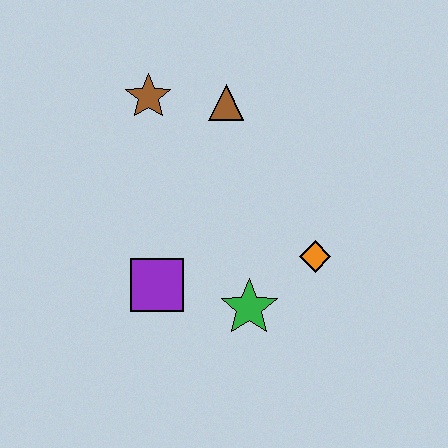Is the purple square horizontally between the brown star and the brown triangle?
Yes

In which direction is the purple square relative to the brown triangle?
The purple square is below the brown triangle.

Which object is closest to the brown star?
The brown triangle is closest to the brown star.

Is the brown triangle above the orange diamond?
Yes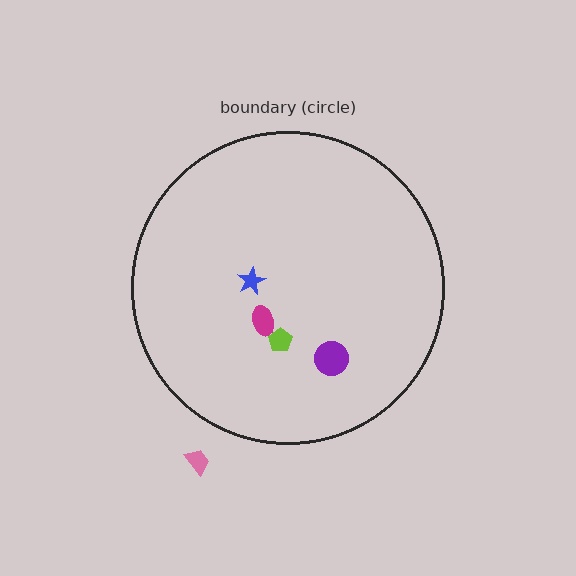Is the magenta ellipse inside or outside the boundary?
Inside.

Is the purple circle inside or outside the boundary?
Inside.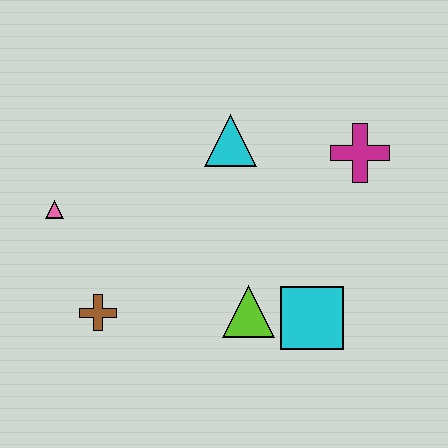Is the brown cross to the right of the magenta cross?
No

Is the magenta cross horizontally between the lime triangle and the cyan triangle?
No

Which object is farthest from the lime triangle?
The pink triangle is farthest from the lime triangle.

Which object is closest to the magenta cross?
The cyan triangle is closest to the magenta cross.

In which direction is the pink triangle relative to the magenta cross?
The pink triangle is to the left of the magenta cross.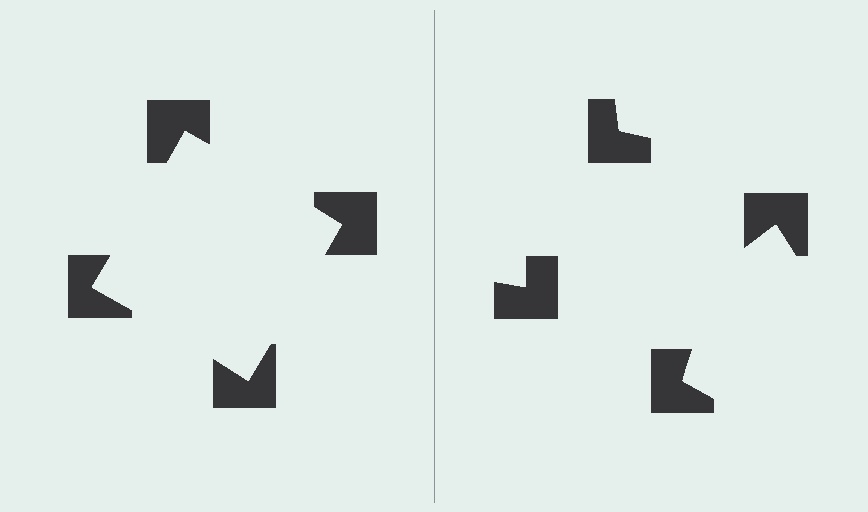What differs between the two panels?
The notched squares are positioned identically on both sides; only the wedge orientations differ. On the left they align to a square; on the right they are misaligned.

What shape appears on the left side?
An illusory square.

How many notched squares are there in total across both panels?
8 — 4 on each side.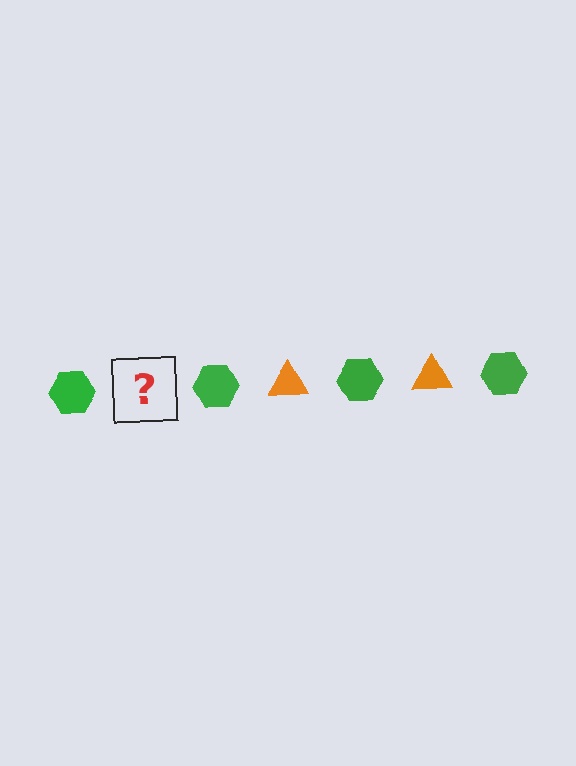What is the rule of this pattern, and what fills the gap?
The rule is that the pattern alternates between green hexagon and orange triangle. The gap should be filled with an orange triangle.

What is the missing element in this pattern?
The missing element is an orange triangle.